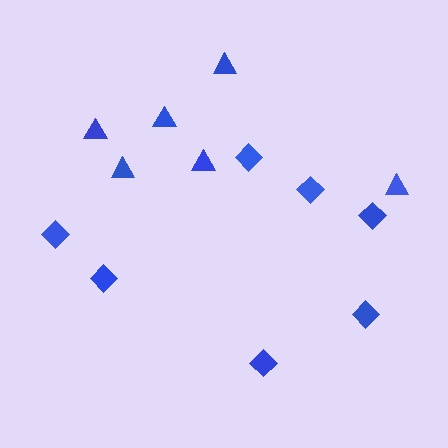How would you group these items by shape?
There are 2 groups: one group of triangles (6) and one group of diamonds (7).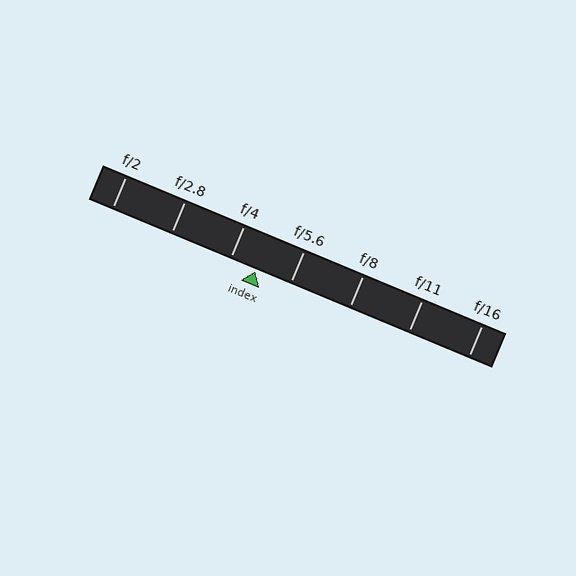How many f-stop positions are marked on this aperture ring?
There are 7 f-stop positions marked.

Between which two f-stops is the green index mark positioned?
The index mark is between f/4 and f/5.6.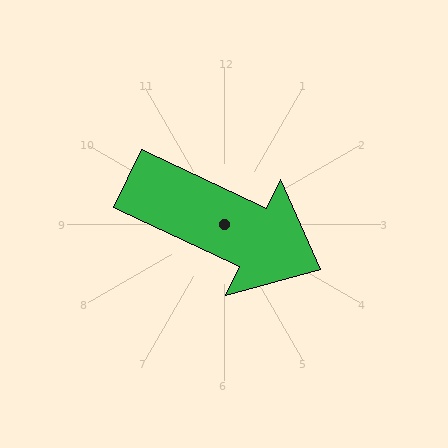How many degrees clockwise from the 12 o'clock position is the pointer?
Approximately 115 degrees.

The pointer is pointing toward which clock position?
Roughly 4 o'clock.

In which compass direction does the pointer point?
Southeast.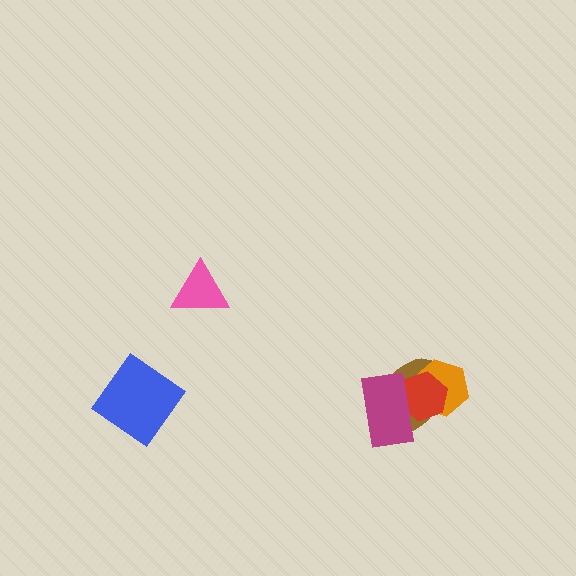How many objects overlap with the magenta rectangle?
3 objects overlap with the magenta rectangle.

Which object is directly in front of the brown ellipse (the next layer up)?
The orange hexagon is directly in front of the brown ellipse.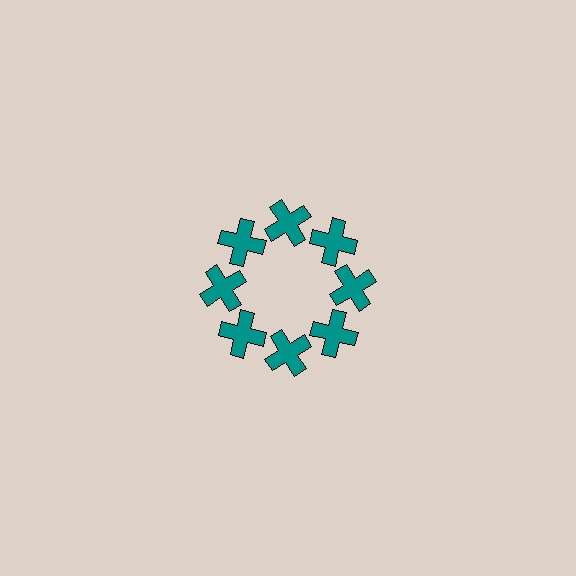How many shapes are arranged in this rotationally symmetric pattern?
There are 8 shapes, arranged in 8 groups of 1.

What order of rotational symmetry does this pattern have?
This pattern has 8-fold rotational symmetry.